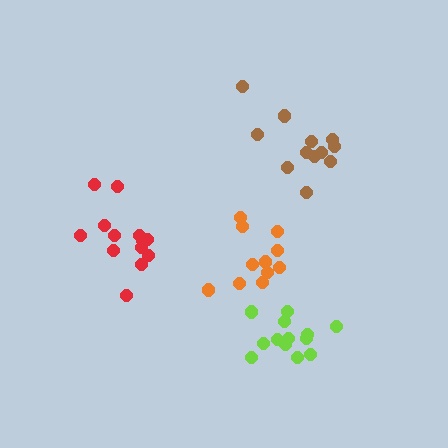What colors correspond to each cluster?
The clusters are colored: orange, red, lime, brown.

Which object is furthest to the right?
The brown cluster is rightmost.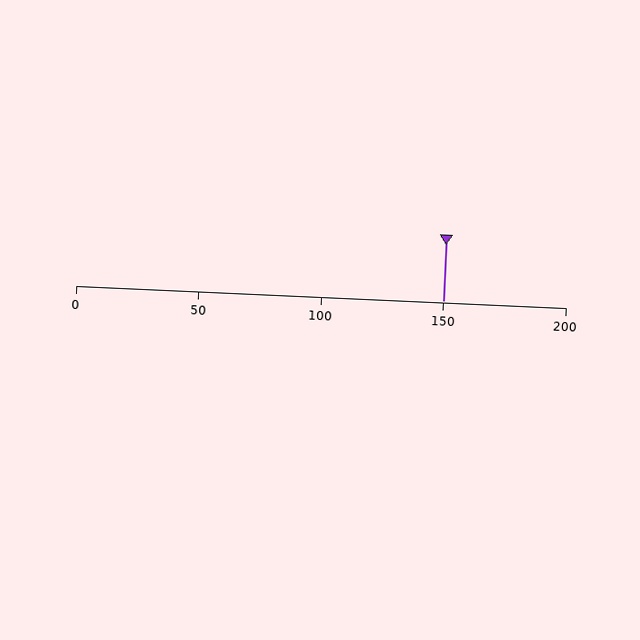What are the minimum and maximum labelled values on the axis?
The axis runs from 0 to 200.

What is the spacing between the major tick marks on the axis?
The major ticks are spaced 50 apart.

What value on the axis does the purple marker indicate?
The marker indicates approximately 150.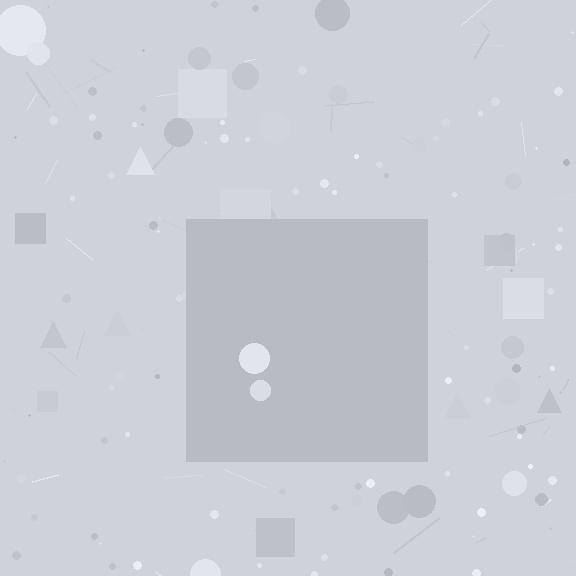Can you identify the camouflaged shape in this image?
The camouflaged shape is a square.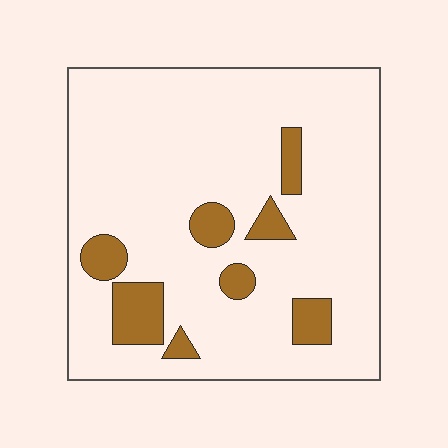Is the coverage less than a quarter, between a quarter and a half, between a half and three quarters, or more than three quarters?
Less than a quarter.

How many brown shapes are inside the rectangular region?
8.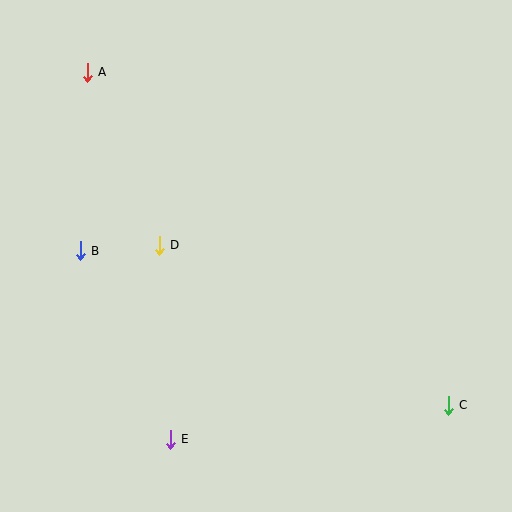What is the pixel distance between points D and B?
The distance between D and B is 79 pixels.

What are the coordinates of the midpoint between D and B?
The midpoint between D and B is at (120, 248).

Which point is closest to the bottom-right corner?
Point C is closest to the bottom-right corner.